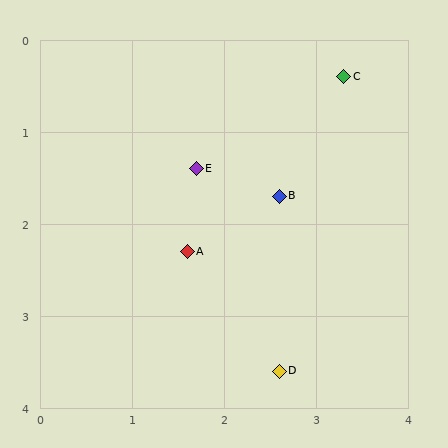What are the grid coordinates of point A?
Point A is at approximately (1.6, 2.3).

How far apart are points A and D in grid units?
Points A and D are about 1.6 grid units apart.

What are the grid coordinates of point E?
Point E is at approximately (1.7, 1.4).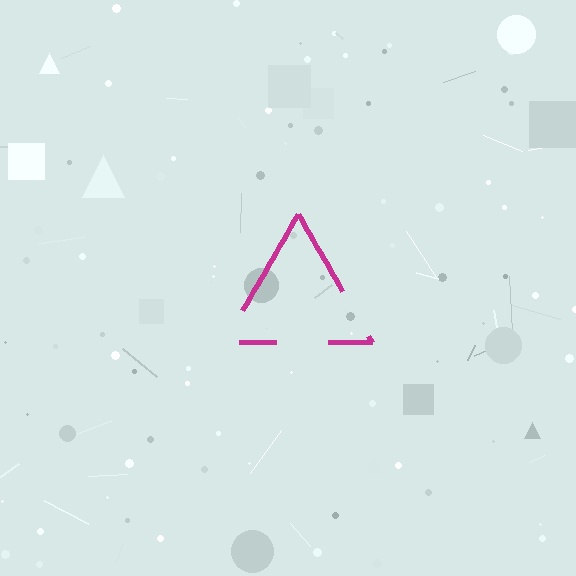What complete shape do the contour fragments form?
The contour fragments form a triangle.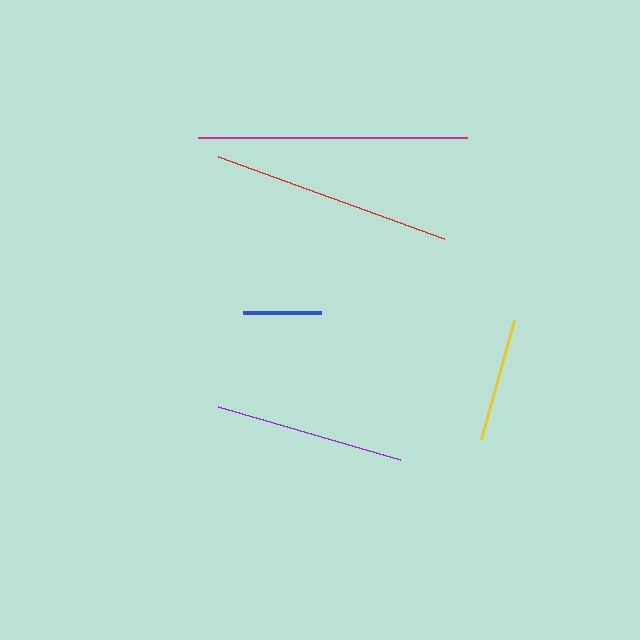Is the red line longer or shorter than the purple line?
The red line is longer than the purple line.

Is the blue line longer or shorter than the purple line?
The purple line is longer than the blue line.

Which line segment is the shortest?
The blue line is the shortest at approximately 78 pixels.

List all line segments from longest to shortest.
From longest to shortest: magenta, red, purple, yellow, blue.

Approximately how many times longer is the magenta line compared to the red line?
The magenta line is approximately 1.1 times the length of the red line.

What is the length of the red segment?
The red segment is approximately 241 pixels long.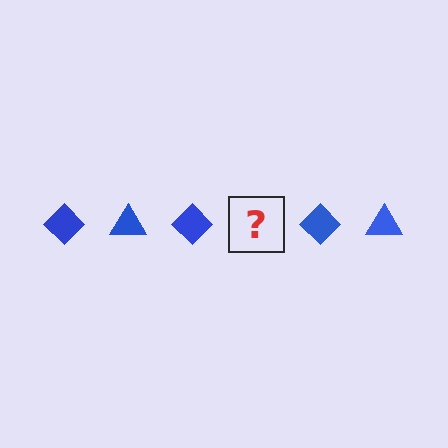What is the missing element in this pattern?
The missing element is a blue triangle.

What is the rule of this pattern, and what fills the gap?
The rule is that the pattern cycles through diamond, triangle shapes in blue. The gap should be filled with a blue triangle.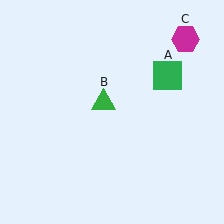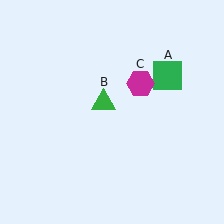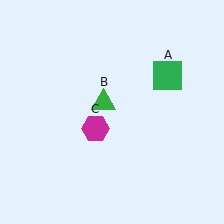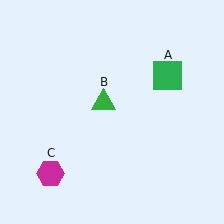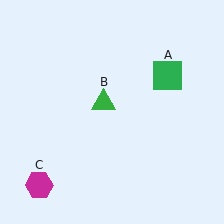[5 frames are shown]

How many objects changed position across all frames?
1 object changed position: magenta hexagon (object C).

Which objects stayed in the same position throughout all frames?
Green square (object A) and green triangle (object B) remained stationary.